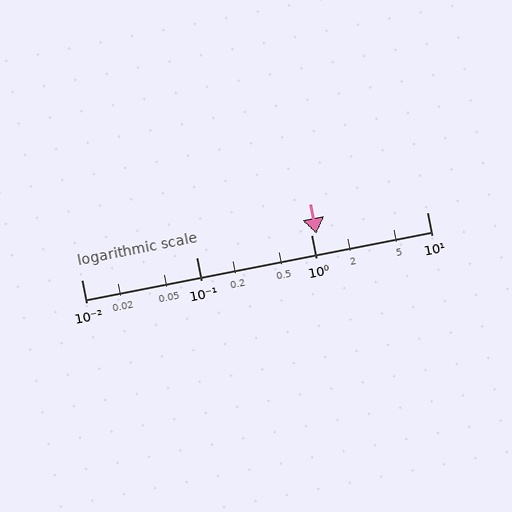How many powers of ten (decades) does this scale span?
The scale spans 3 decades, from 0.01 to 10.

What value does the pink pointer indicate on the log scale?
The pointer indicates approximately 1.1.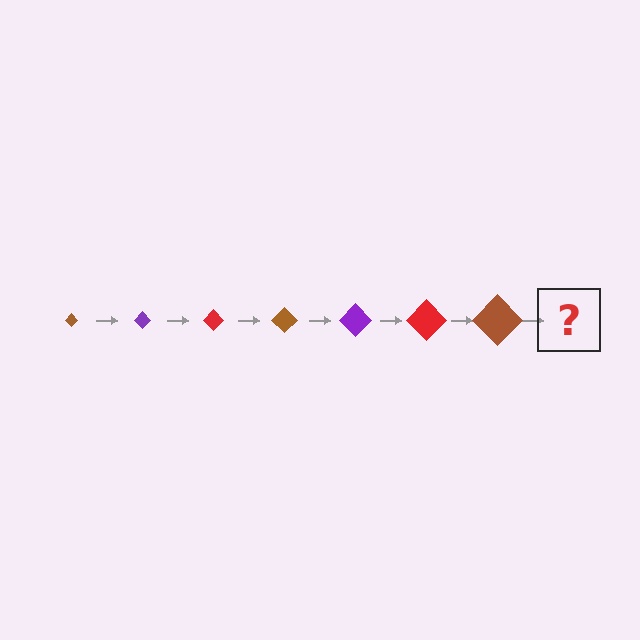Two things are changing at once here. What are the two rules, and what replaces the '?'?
The two rules are that the diamond grows larger each step and the color cycles through brown, purple, and red. The '?' should be a purple diamond, larger than the previous one.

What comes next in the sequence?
The next element should be a purple diamond, larger than the previous one.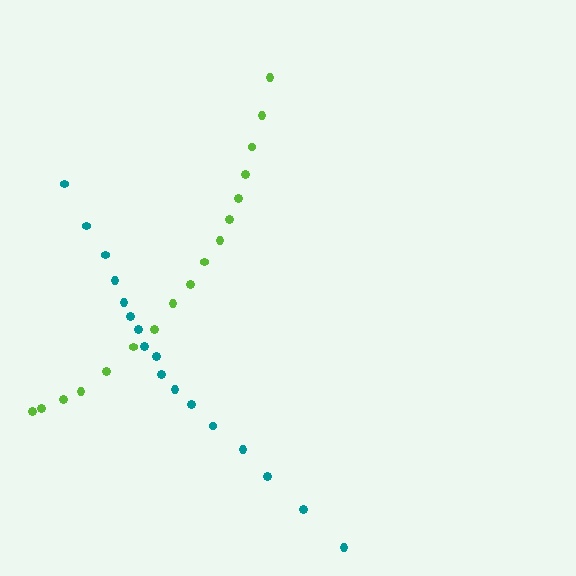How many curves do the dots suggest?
There are 2 distinct paths.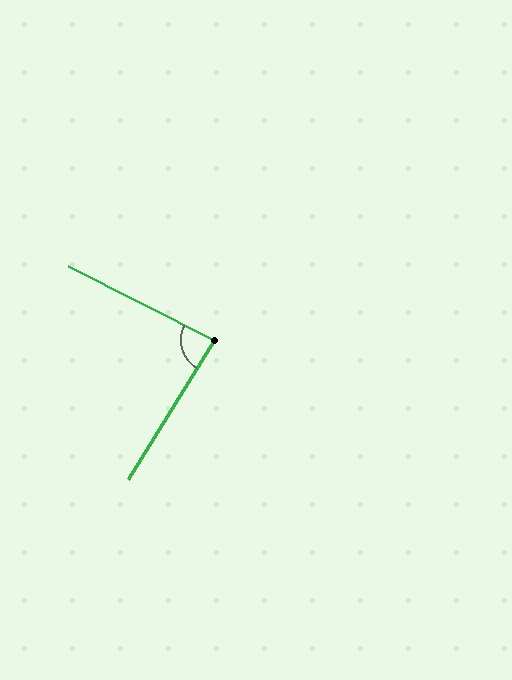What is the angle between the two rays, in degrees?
Approximately 85 degrees.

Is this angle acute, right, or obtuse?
It is approximately a right angle.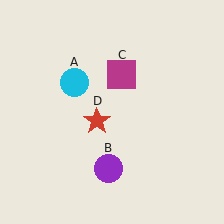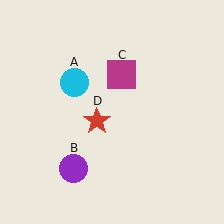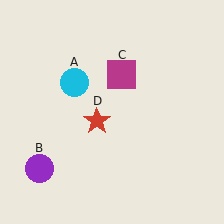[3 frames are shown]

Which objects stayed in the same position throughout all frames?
Cyan circle (object A) and magenta square (object C) and red star (object D) remained stationary.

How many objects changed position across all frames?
1 object changed position: purple circle (object B).